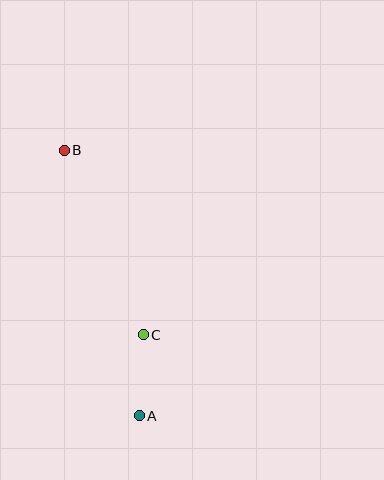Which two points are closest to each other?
Points A and C are closest to each other.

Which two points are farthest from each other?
Points A and B are farthest from each other.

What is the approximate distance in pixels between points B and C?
The distance between B and C is approximately 201 pixels.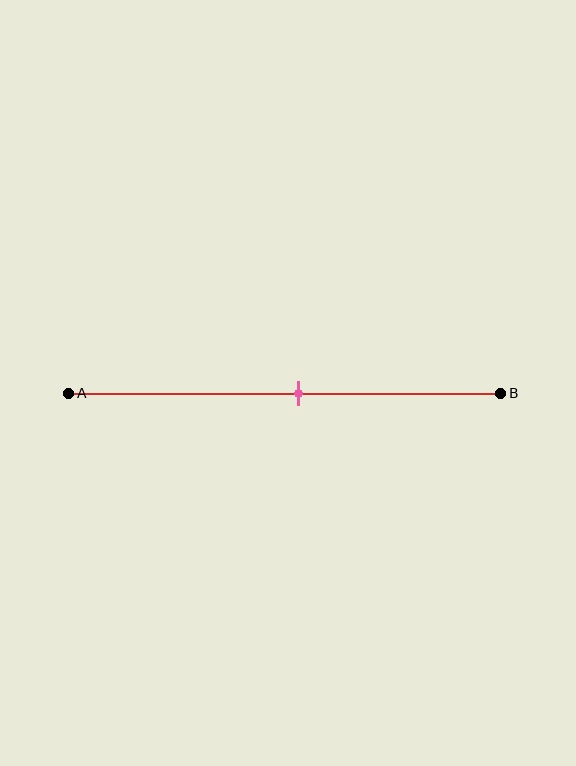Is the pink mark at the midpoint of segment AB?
No, the mark is at about 55% from A, not at the 50% midpoint.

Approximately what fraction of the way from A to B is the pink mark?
The pink mark is approximately 55% of the way from A to B.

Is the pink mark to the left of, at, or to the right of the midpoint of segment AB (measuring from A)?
The pink mark is to the right of the midpoint of segment AB.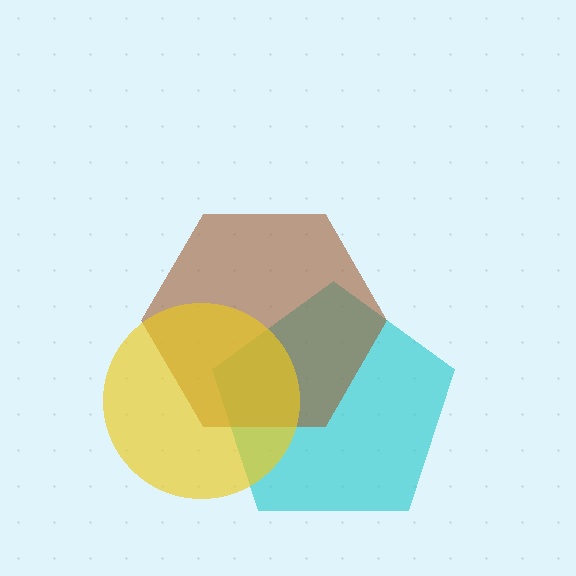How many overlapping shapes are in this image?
There are 3 overlapping shapes in the image.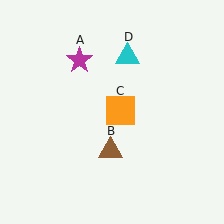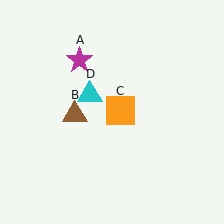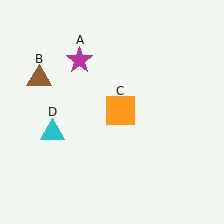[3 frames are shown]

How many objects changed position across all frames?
2 objects changed position: brown triangle (object B), cyan triangle (object D).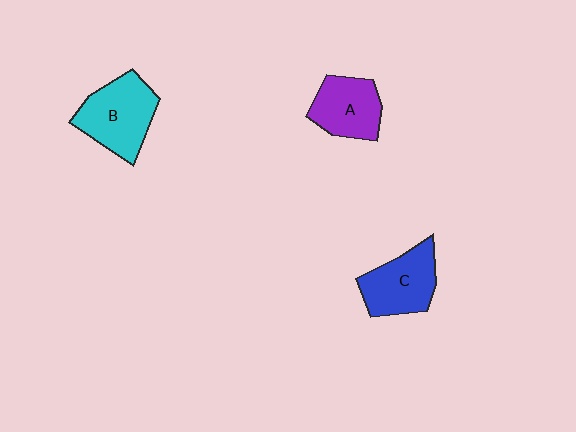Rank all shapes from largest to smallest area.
From largest to smallest: B (cyan), C (blue), A (purple).